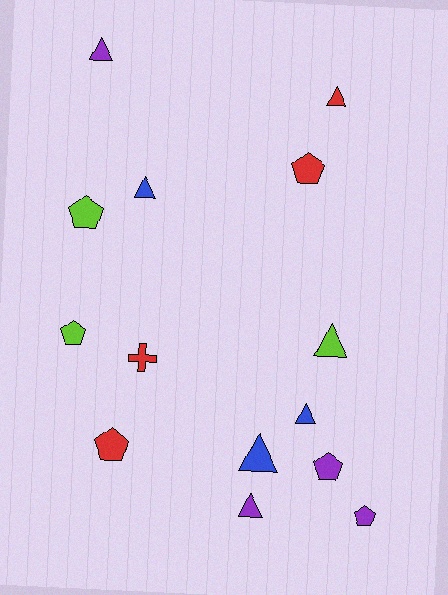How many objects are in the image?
There are 14 objects.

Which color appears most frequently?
Purple, with 4 objects.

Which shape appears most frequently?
Triangle, with 7 objects.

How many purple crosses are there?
There are no purple crosses.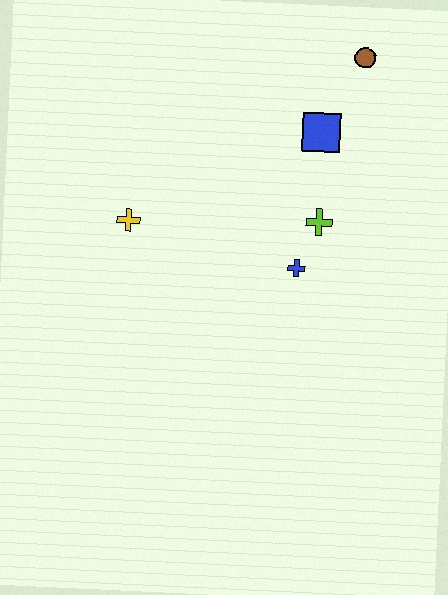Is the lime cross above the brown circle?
No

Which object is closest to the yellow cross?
The blue cross is closest to the yellow cross.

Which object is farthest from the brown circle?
The yellow cross is farthest from the brown circle.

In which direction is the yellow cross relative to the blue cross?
The yellow cross is to the left of the blue cross.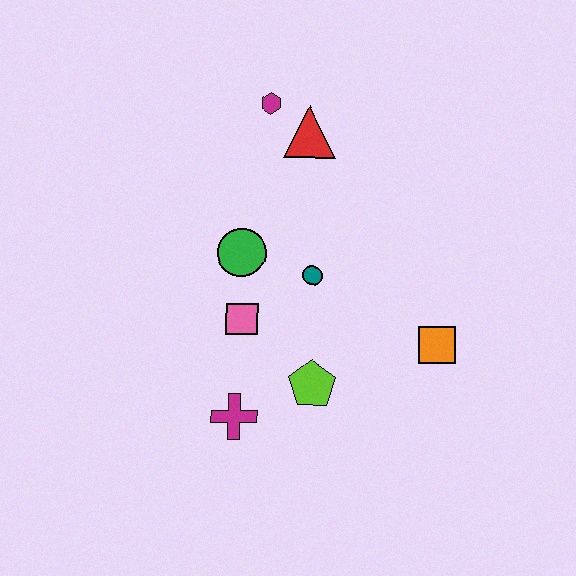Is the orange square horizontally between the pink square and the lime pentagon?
No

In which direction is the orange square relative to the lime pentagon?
The orange square is to the right of the lime pentagon.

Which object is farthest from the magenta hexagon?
The magenta cross is farthest from the magenta hexagon.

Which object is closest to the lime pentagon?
The magenta cross is closest to the lime pentagon.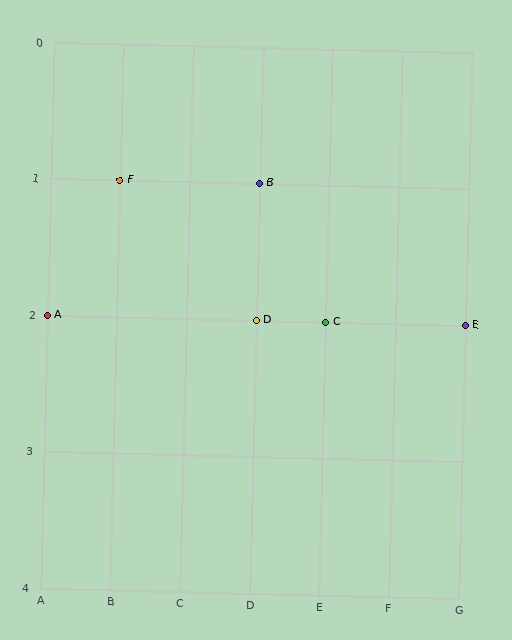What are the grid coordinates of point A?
Point A is at grid coordinates (A, 2).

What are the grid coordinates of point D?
Point D is at grid coordinates (D, 2).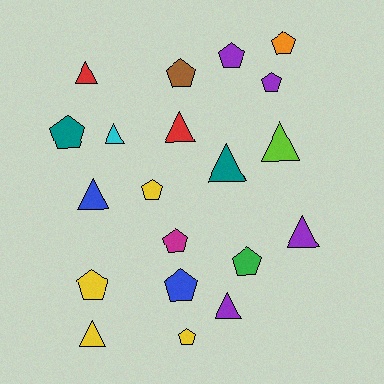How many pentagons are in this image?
There are 11 pentagons.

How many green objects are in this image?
There is 1 green object.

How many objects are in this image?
There are 20 objects.